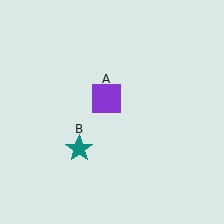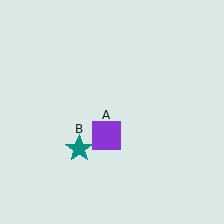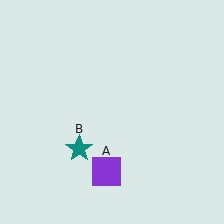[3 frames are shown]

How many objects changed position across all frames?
1 object changed position: purple square (object A).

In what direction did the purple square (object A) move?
The purple square (object A) moved down.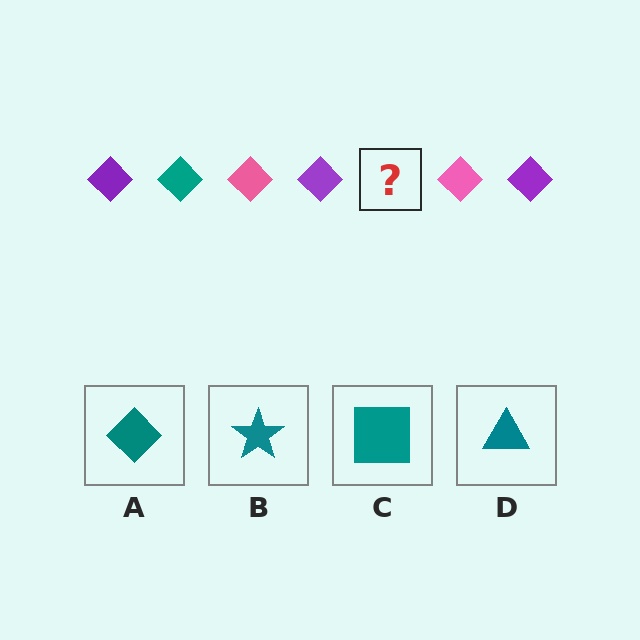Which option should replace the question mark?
Option A.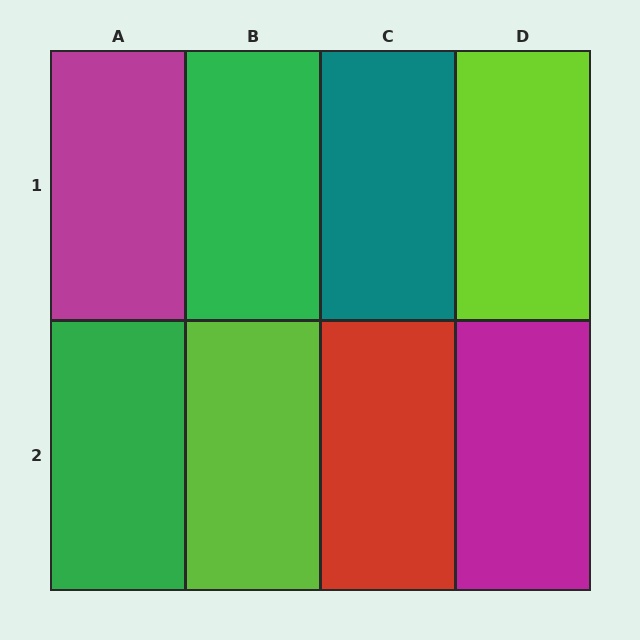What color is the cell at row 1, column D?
Lime.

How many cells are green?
2 cells are green.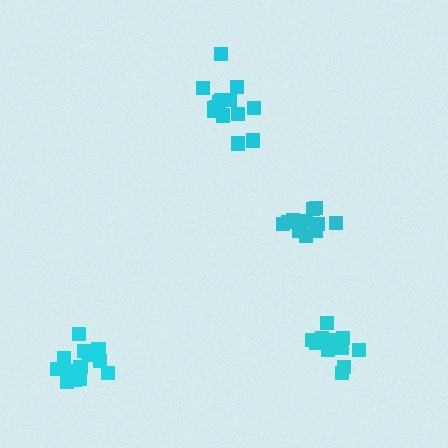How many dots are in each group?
Group 1: 12 dots, Group 2: 15 dots, Group 3: 14 dots, Group 4: 15 dots (56 total).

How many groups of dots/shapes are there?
There are 4 groups.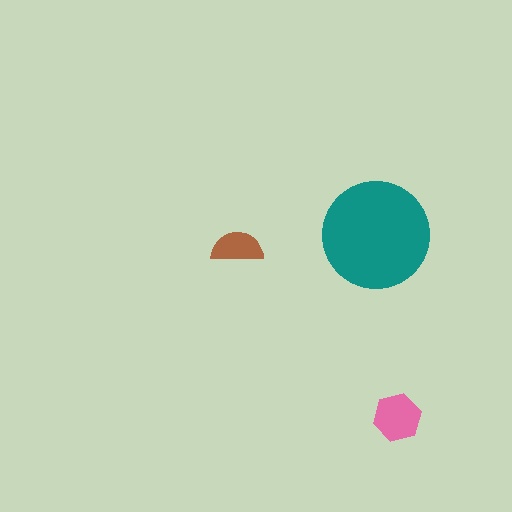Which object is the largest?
The teal circle.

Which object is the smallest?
The brown semicircle.